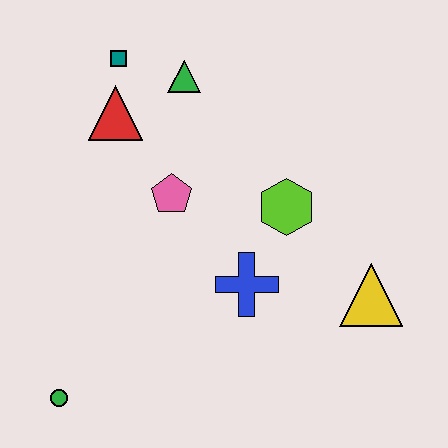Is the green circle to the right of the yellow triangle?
No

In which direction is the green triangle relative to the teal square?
The green triangle is to the right of the teal square.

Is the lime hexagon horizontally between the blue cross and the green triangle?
No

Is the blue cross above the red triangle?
No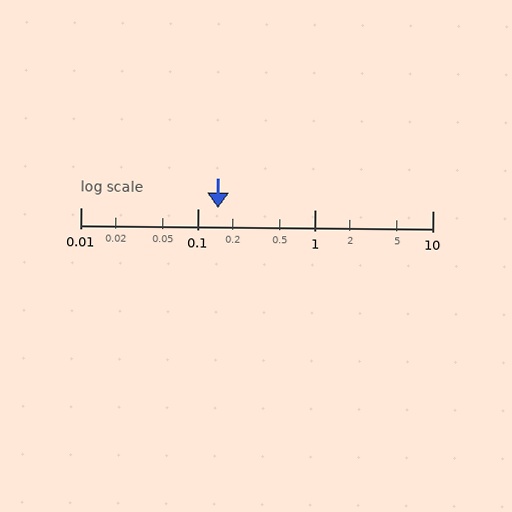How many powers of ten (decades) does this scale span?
The scale spans 3 decades, from 0.01 to 10.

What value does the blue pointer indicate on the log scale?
The pointer indicates approximately 0.15.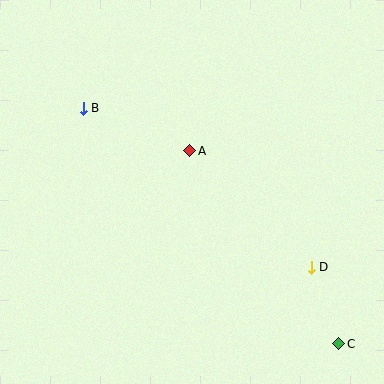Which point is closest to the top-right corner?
Point A is closest to the top-right corner.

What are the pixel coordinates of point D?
Point D is at (311, 267).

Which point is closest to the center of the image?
Point A at (190, 151) is closest to the center.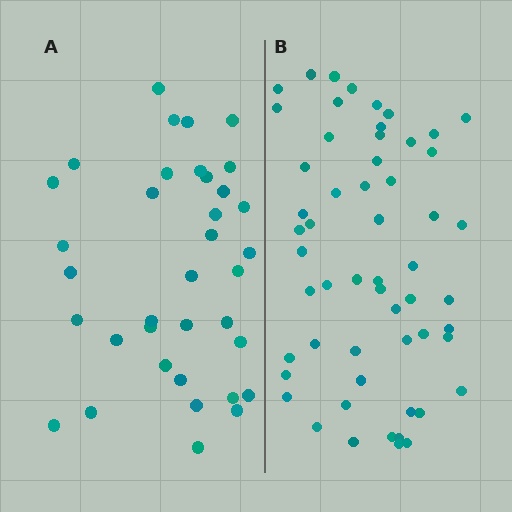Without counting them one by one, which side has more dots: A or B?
Region B (the right region) has more dots.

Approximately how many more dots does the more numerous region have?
Region B has approximately 20 more dots than region A.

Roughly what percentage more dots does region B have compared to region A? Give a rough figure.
About 55% more.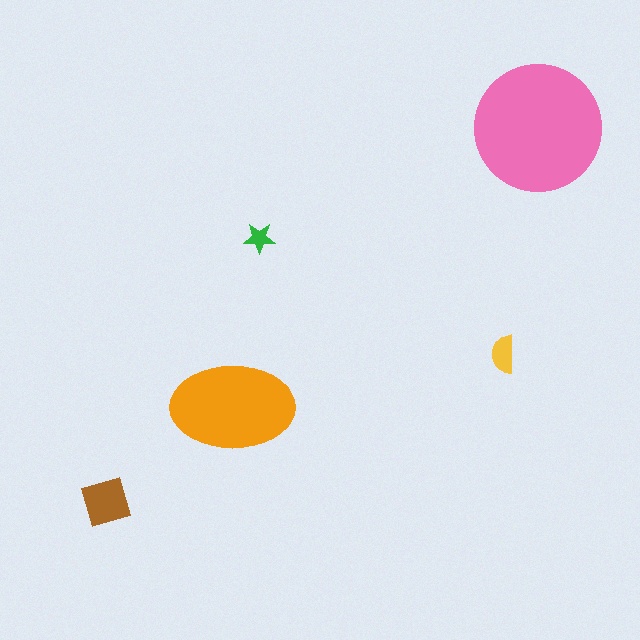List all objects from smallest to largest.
The green star, the yellow semicircle, the brown diamond, the orange ellipse, the pink circle.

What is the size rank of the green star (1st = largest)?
5th.